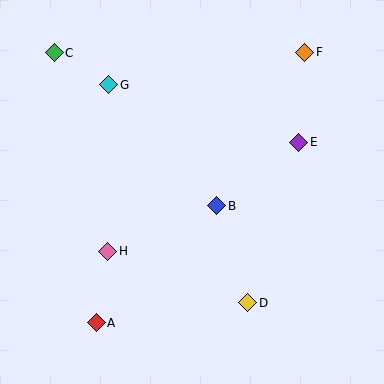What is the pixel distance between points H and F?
The distance between H and F is 280 pixels.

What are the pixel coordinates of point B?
Point B is at (217, 206).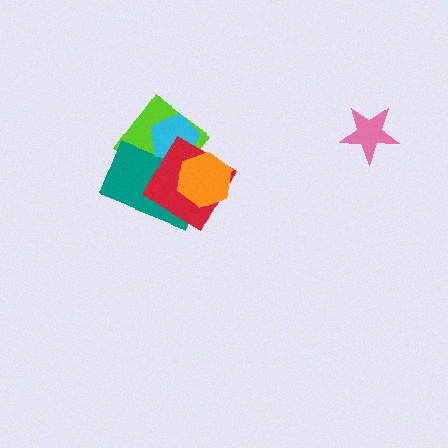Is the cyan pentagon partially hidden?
Yes, it is partially covered by another shape.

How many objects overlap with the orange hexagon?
3 objects overlap with the orange hexagon.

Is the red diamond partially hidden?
Yes, it is partially covered by another shape.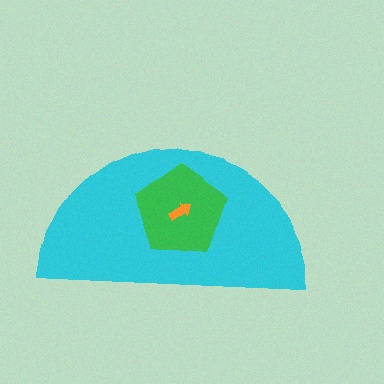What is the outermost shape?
The cyan semicircle.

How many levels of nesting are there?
3.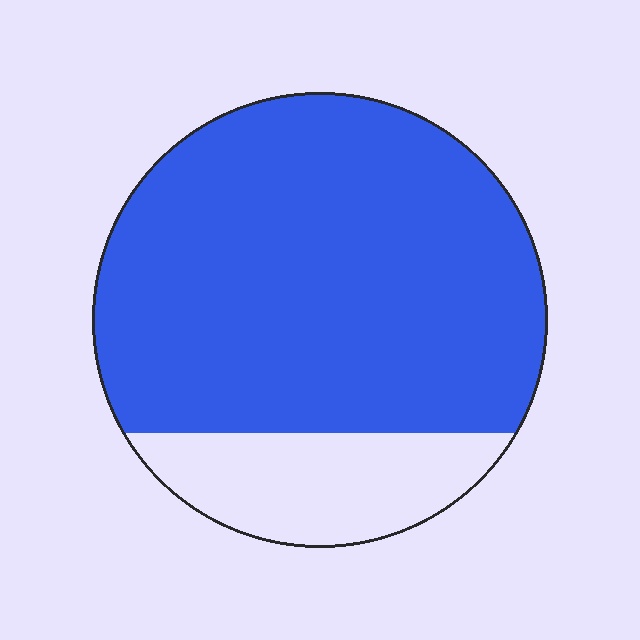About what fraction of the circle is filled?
About four fifths (4/5).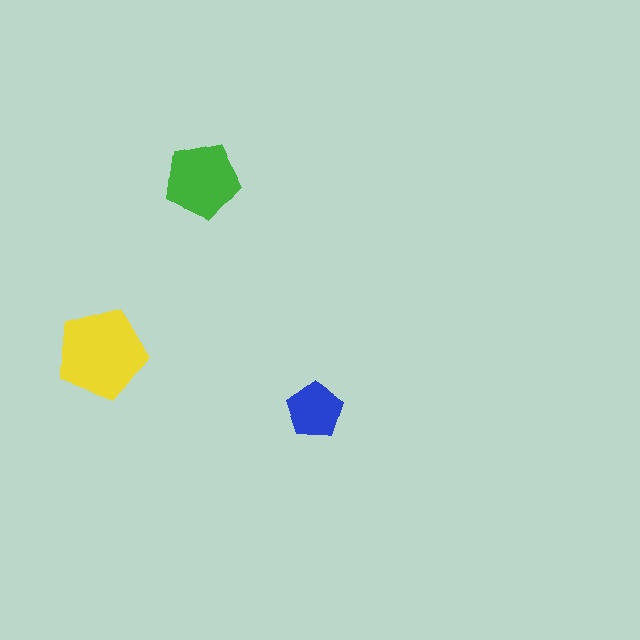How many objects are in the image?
There are 3 objects in the image.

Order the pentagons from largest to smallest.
the yellow one, the green one, the blue one.